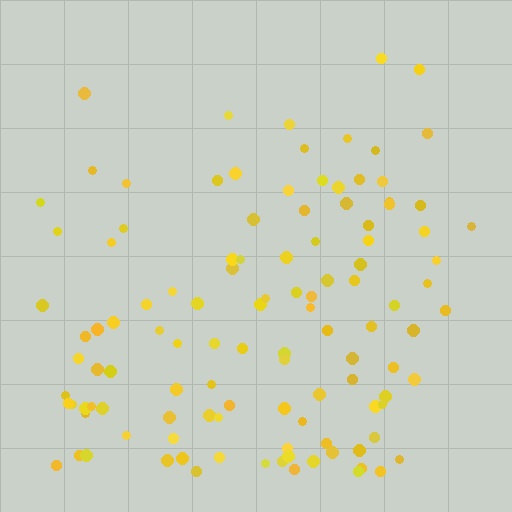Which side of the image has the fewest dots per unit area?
The top.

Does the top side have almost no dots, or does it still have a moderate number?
Still a moderate number, just noticeably fewer than the bottom.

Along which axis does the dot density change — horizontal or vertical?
Vertical.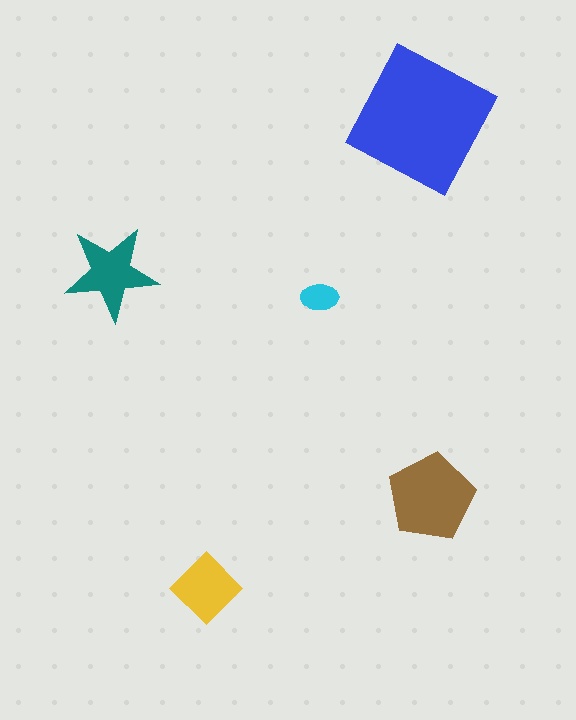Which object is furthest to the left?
The teal star is leftmost.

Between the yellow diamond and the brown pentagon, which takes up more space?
The brown pentagon.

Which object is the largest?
The blue square.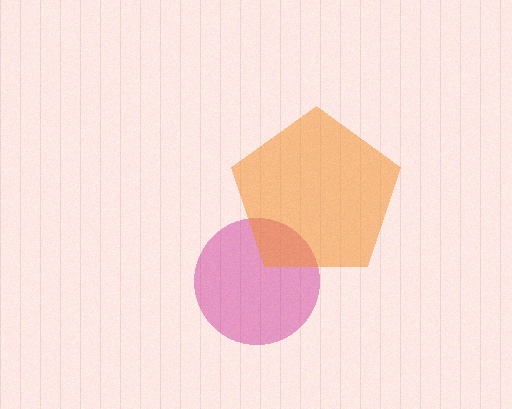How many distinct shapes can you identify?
There are 2 distinct shapes: a magenta circle, an orange pentagon.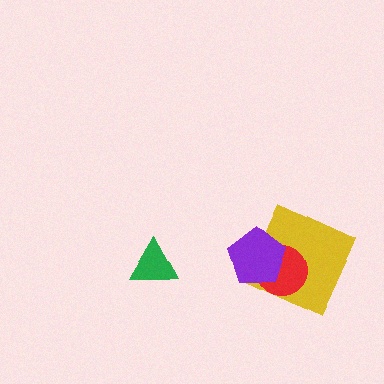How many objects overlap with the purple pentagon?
2 objects overlap with the purple pentagon.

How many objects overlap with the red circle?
2 objects overlap with the red circle.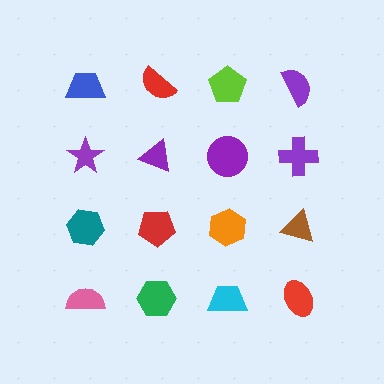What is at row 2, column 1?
A purple star.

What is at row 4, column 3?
A cyan trapezoid.